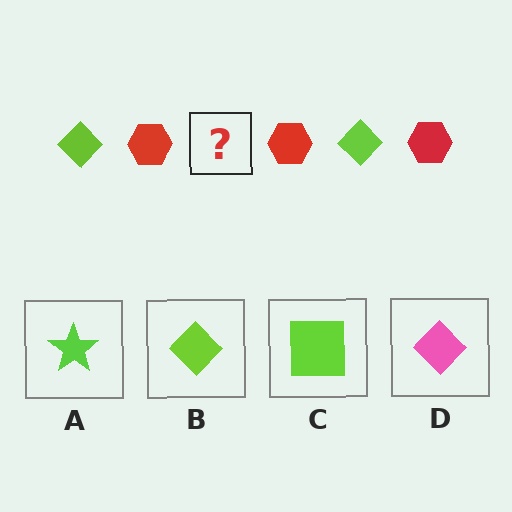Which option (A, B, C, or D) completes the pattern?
B.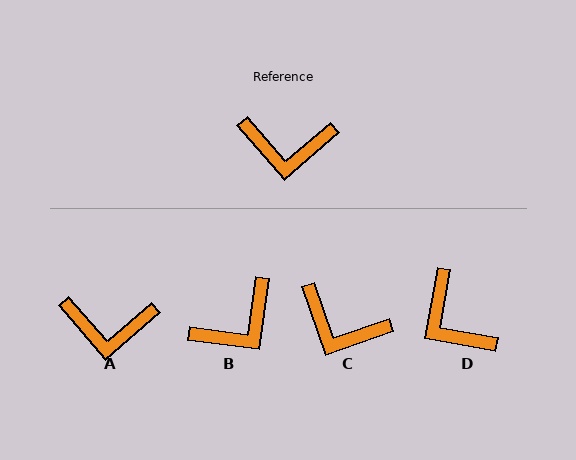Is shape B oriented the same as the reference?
No, it is off by about 42 degrees.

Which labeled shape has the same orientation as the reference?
A.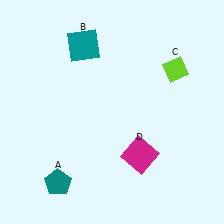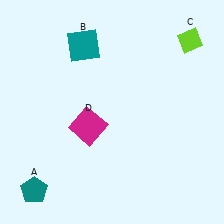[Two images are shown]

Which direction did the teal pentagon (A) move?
The teal pentagon (A) moved left.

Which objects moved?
The objects that moved are: the teal pentagon (A), the lime diamond (C), the magenta square (D).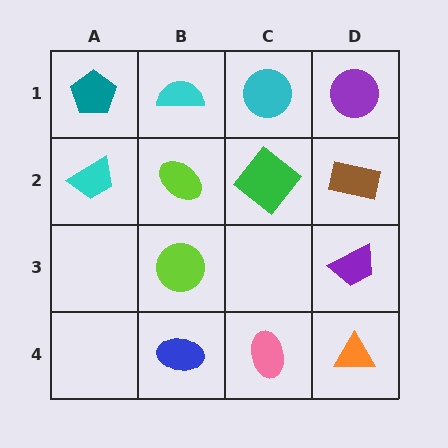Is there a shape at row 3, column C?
No, that cell is empty.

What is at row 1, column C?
A cyan circle.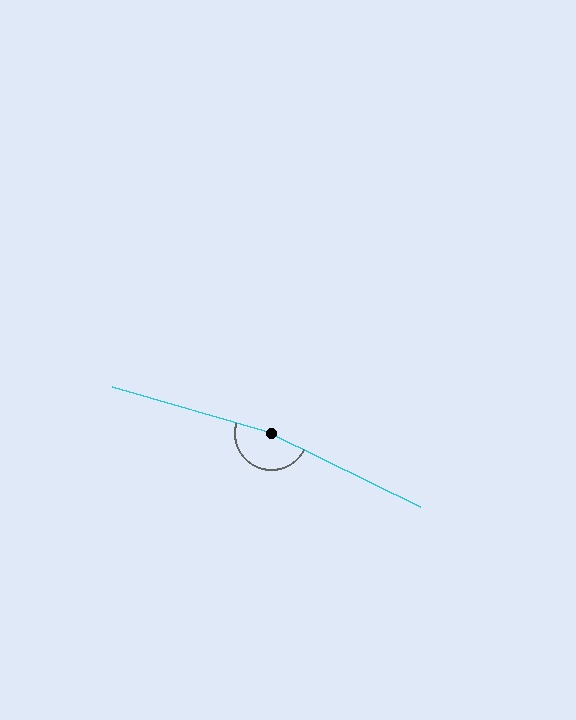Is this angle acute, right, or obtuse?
It is obtuse.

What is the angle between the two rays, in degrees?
Approximately 170 degrees.